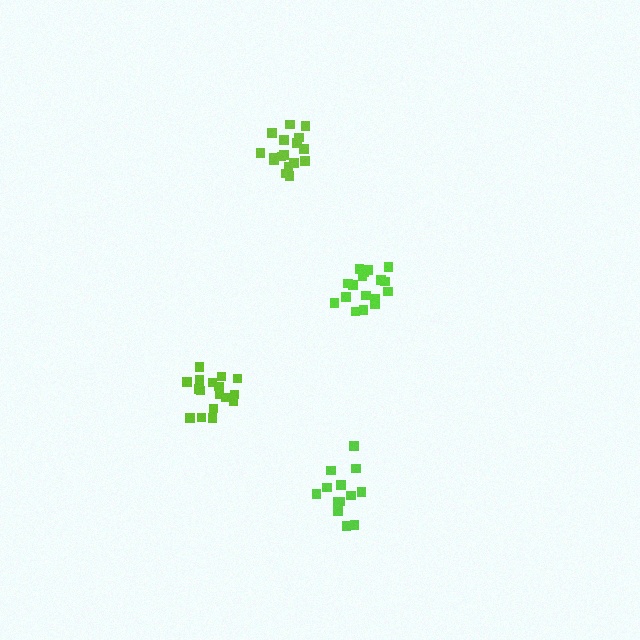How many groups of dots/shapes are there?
There are 4 groups.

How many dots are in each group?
Group 1: 17 dots, Group 2: 17 dots, Group 3: 13 dots, Group 4: 17 dots (64 total).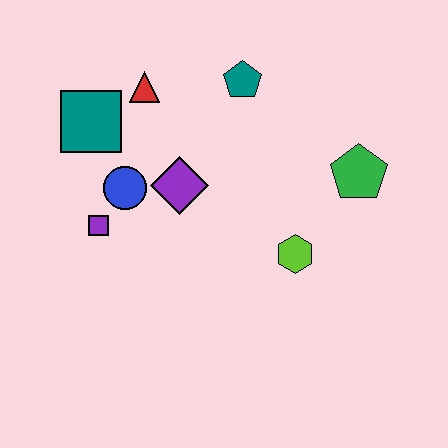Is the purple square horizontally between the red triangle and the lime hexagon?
No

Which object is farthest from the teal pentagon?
The purple square is farthest from the teal pentagon.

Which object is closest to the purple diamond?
The blue circle is closest to the purple diamond.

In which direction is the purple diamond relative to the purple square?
The purple diamond is to the right of the purple square.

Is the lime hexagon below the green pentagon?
Yes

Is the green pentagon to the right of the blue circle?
Yes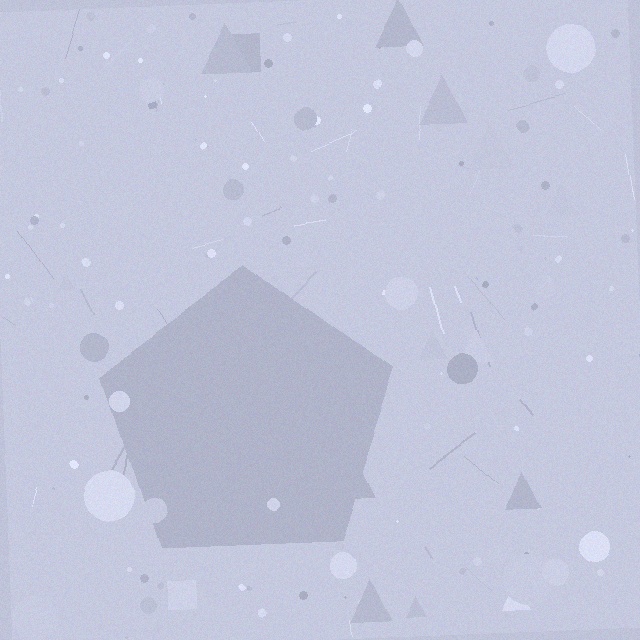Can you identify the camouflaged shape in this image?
The camouflaged shape is a pentagon.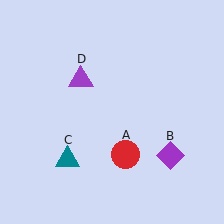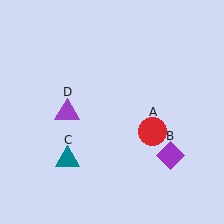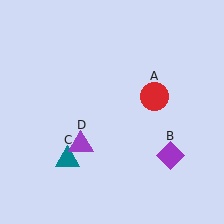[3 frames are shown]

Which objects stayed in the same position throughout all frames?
Purple diamond (object B) and teal triangle (object C) remained stationary.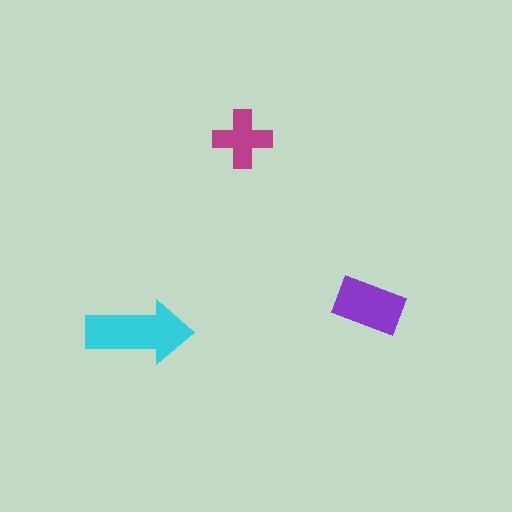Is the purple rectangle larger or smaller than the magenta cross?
Larger.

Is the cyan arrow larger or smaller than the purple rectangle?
Larger.